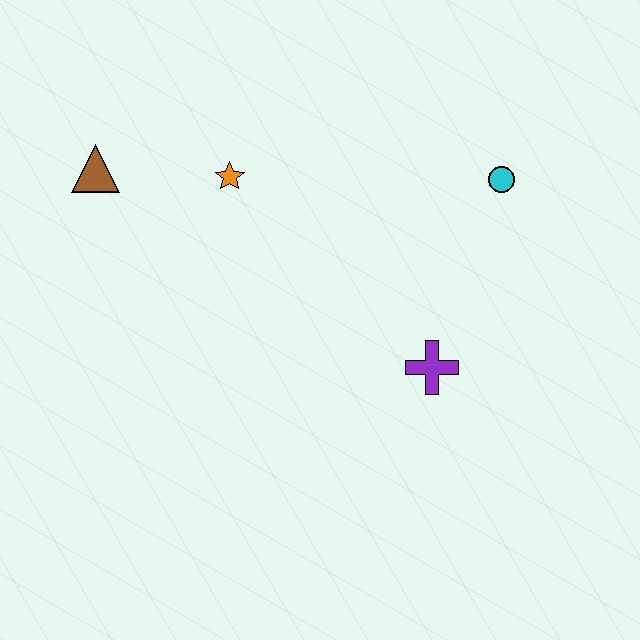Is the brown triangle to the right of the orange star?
No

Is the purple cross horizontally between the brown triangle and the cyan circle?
Yes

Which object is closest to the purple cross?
The cyan circle is closest to the purple cross.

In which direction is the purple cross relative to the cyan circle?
The purple cross is below the cyan circle.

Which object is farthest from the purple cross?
The brown triangle is farthest from the purple cross.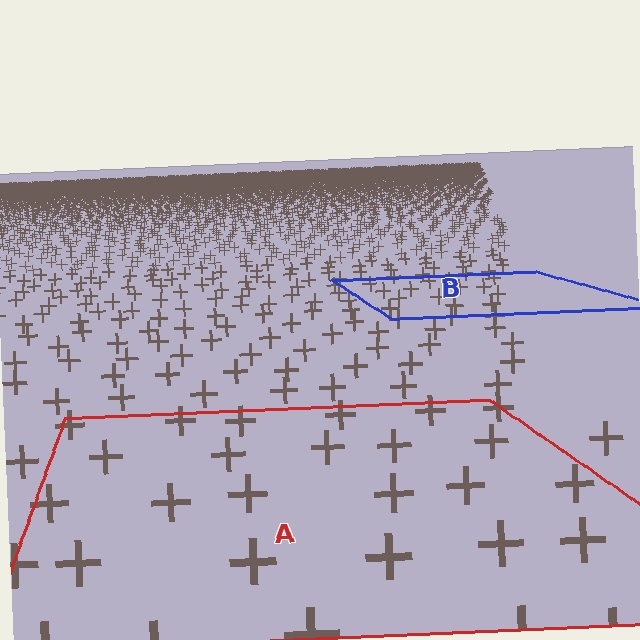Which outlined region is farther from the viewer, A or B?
Region B is farther from the viewer — the texture elements inside it appear smaller and more densely packed.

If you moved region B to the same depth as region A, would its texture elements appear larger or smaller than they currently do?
They would appear larger. At a closer depth, the same texture elements are projected at a bigger on-screen size.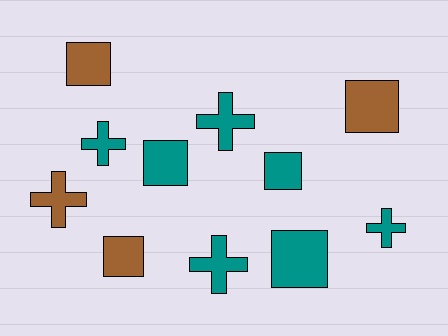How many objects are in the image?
There are 11 objects.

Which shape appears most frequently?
Square, with 6 objects.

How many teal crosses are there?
There are 4 teal crosses.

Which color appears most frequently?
Teal, with 7 objects.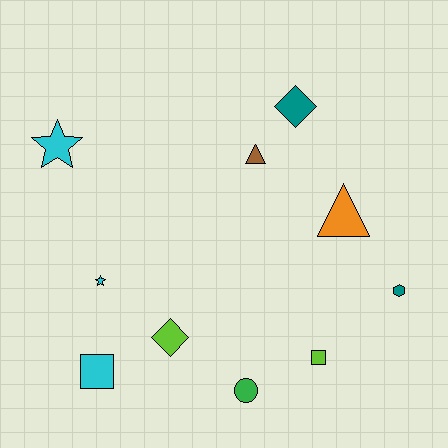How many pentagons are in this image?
There are no pentagons.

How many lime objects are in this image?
There are 2 lime objects.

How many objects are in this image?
There are 10 objects.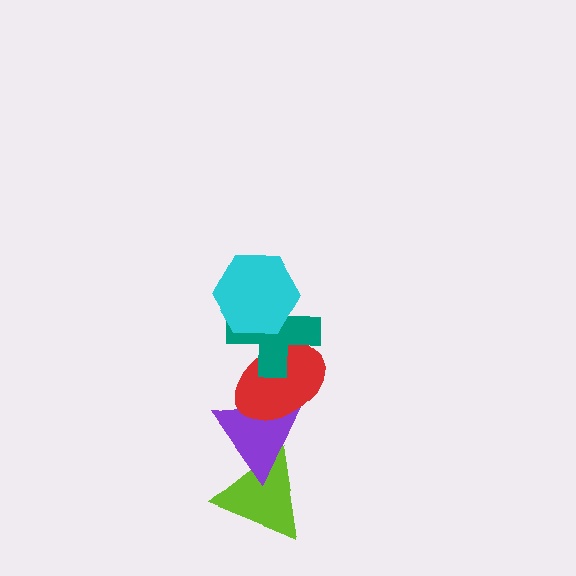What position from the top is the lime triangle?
The lime triangle is 5th from the top.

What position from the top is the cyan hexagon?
The cyan hexagon is 1st from the top.